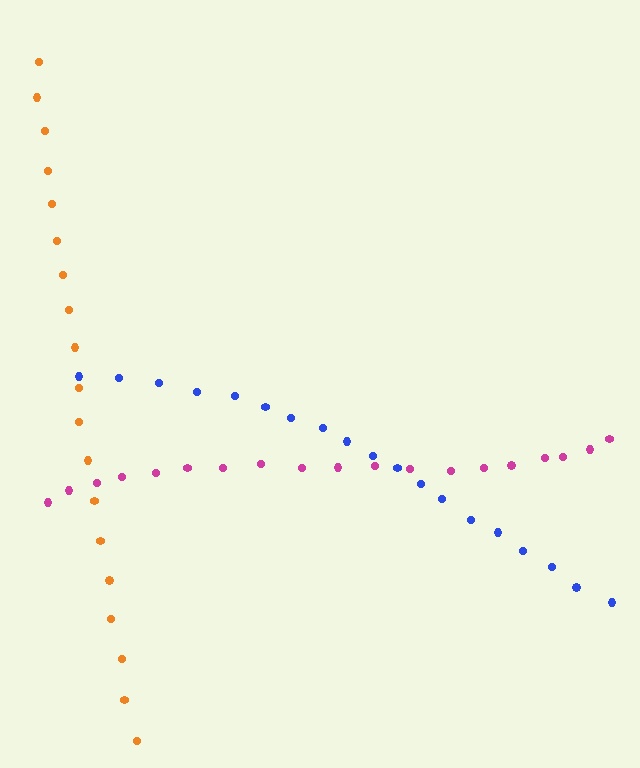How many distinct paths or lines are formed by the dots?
There are 3 distinct paths.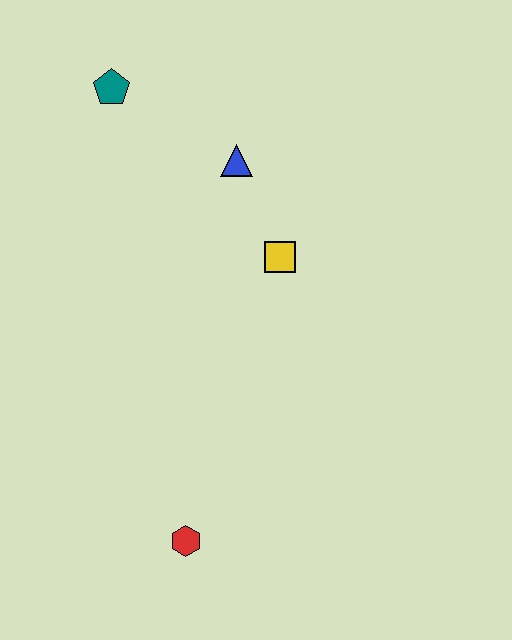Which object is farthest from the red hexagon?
The teal pentagon is farthest from the red hexagon.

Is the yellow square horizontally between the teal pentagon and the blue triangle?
No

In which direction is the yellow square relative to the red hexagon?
The yellow square is above the red hexagon.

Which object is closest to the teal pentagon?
The blue triangle is closest to the teal pentagon.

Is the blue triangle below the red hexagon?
No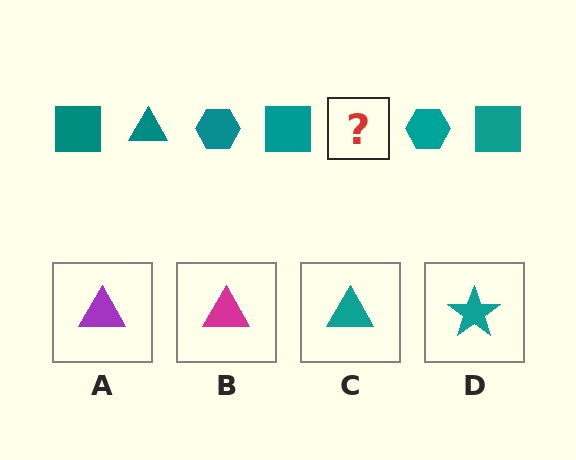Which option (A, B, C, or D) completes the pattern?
C.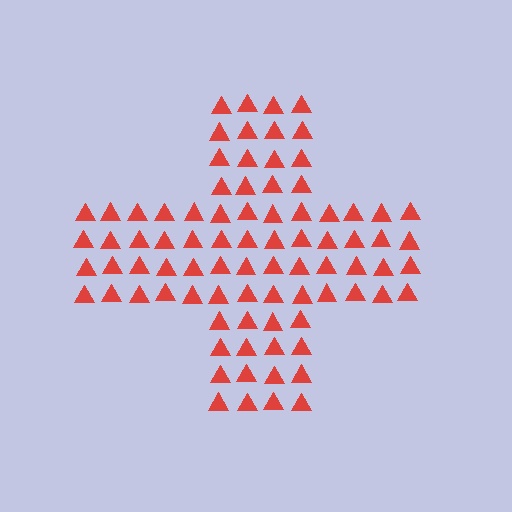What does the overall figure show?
The overall figure shows a cross.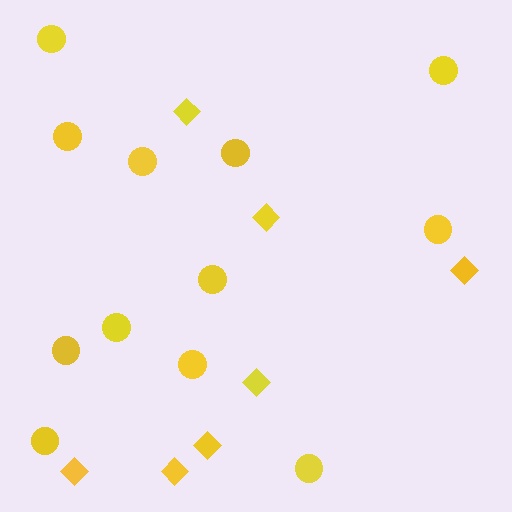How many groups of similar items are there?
There are 2 groups: one group of diamonds (7) and one group of circles (12).